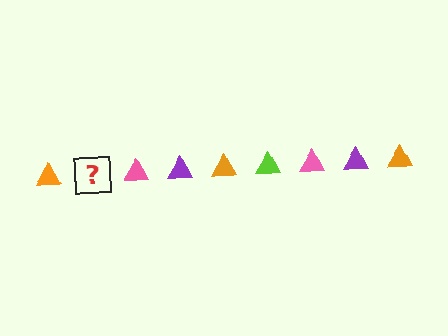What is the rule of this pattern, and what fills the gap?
The rule is that the pattern cycles through orange, lime, pink, purple triangles. The gap should be filled with a lime triangle.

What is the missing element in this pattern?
The missing element is a lime triangle.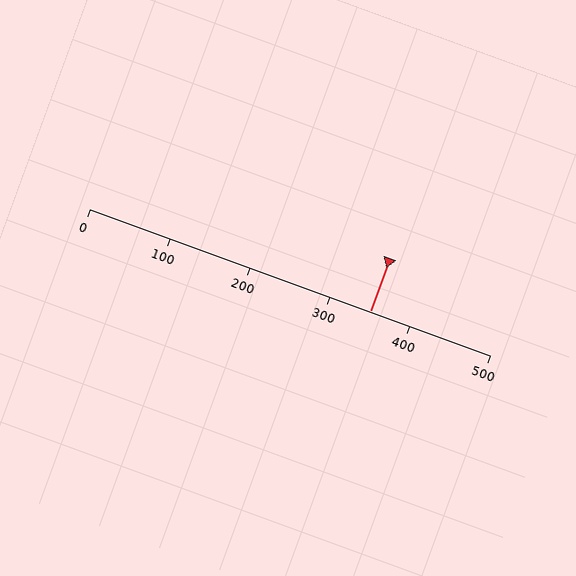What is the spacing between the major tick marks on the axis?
The major ticks are spaced 100 apart.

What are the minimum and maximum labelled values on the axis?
The axis runs from 0 to 500.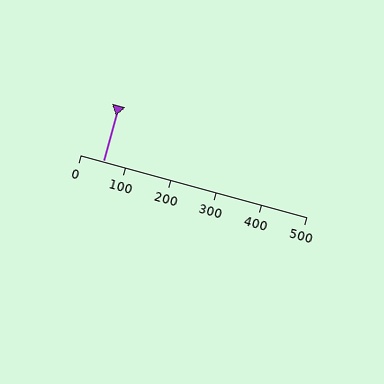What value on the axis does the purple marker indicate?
The marker indicates approximately 50.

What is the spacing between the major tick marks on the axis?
The major ticks are spaced 100 apart.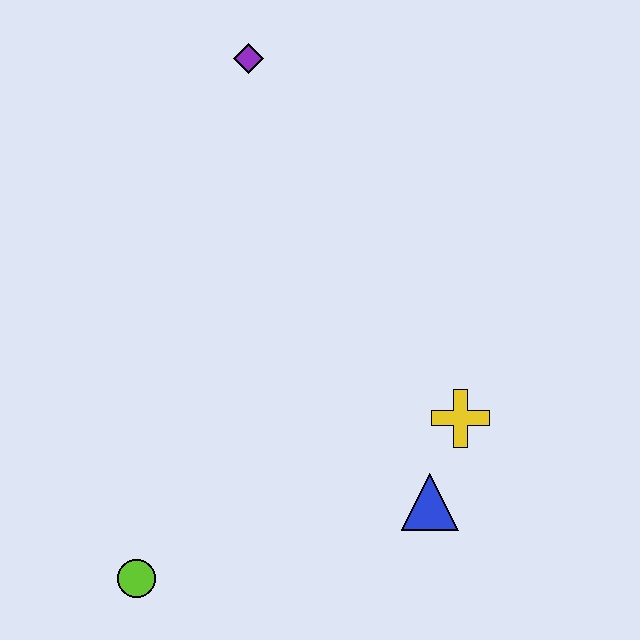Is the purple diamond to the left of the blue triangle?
Yes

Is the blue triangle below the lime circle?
No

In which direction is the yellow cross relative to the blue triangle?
The yellow cross is above the blue triangle.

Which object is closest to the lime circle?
The blue triangle is closest to the lime circle.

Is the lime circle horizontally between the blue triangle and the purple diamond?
No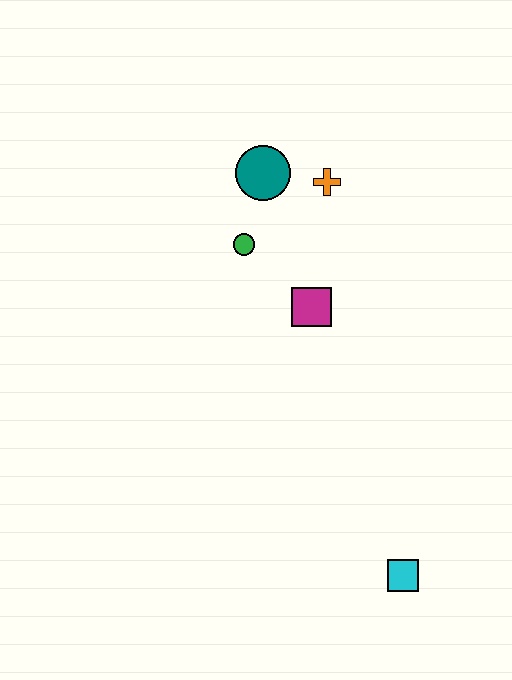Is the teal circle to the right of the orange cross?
No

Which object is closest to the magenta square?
The green circle is closest to the magenta square.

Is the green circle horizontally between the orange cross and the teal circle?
No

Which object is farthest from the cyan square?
The teal circle is farthest from the cyan square.